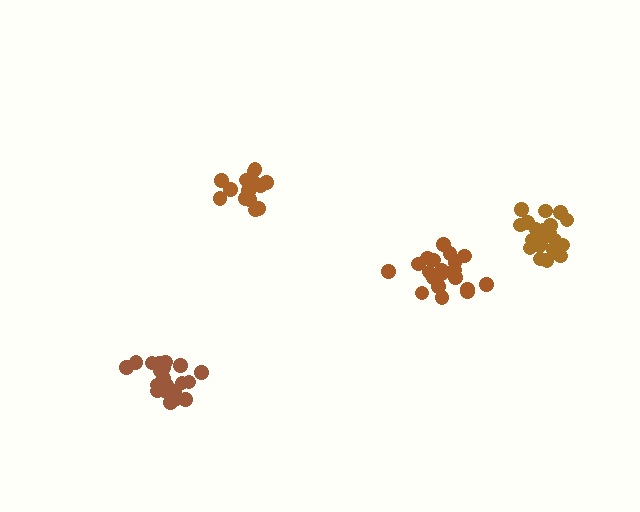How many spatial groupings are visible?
There are 4 spatial groupings.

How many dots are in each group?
Group 1: 16 dots, Group 2: 21 dots, Group 3: 21 dots, Group 4: 21 dots (79 total).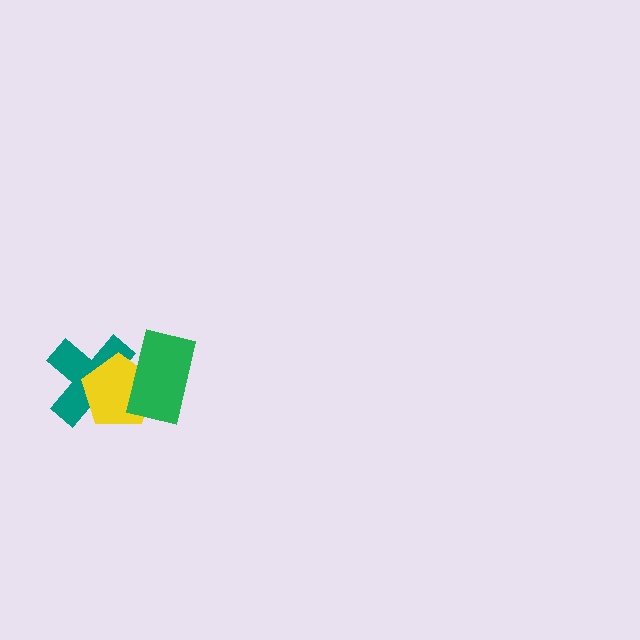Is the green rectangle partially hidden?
No, no other shape covers it.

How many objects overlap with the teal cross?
2 objects overlap with the teal cross.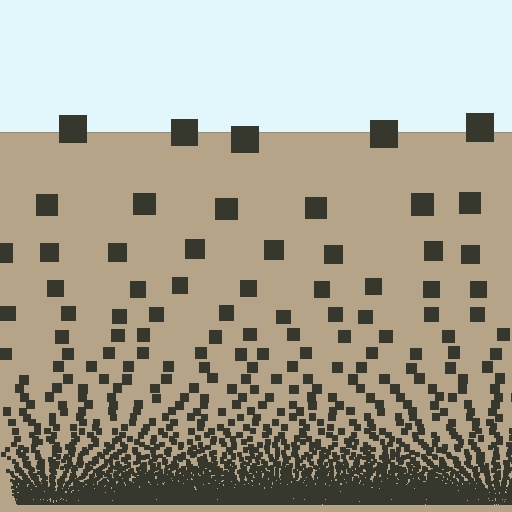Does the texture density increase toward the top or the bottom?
Density increases toward the bottom.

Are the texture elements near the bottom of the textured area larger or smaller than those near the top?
Smaller. The gradient is inverted — elements near the bottom are smaller and denser.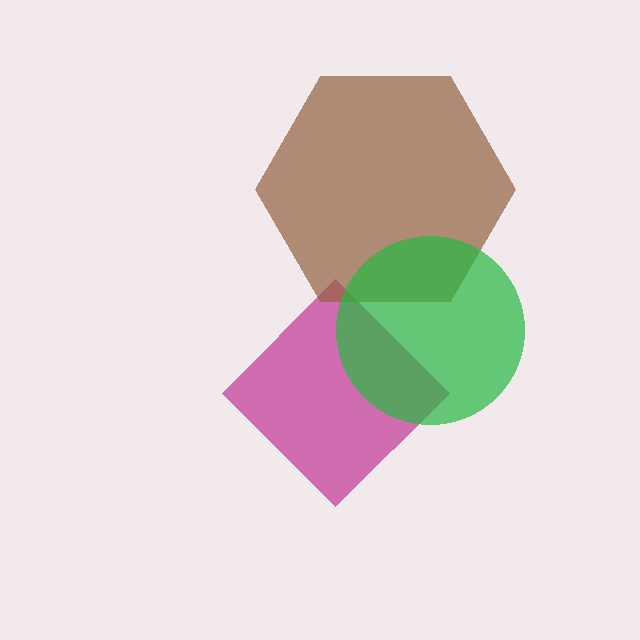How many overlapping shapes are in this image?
There are 3 overlapping shapes in the image.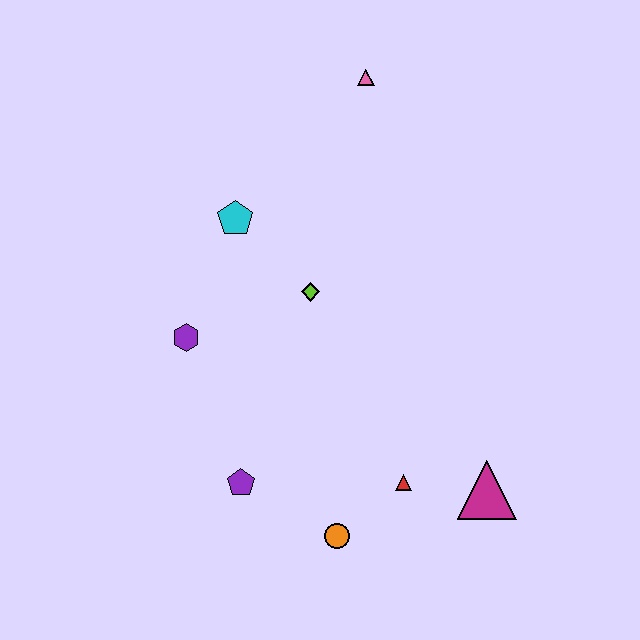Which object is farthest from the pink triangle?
The orange circle is farthest from the pink triangle.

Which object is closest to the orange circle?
The red triangle is closest to the orange circle.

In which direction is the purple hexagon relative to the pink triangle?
The purple hexagon is below the pink triangle.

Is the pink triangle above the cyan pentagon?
Yes